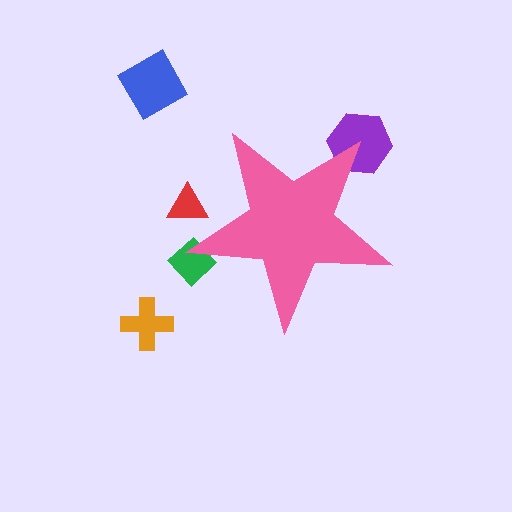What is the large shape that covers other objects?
A pink star.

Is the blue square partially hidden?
No, the blue square is fully visible.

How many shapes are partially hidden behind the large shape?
3 shapes are partially hidden.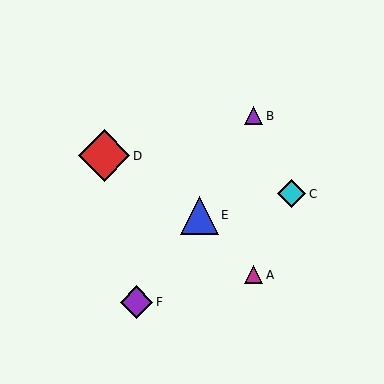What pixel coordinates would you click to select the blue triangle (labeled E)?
Click at (200, 215) to select the blue triangle E.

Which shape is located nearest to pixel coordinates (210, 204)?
The blue triangle (labeled E) at (200, 215) is nearest to that location.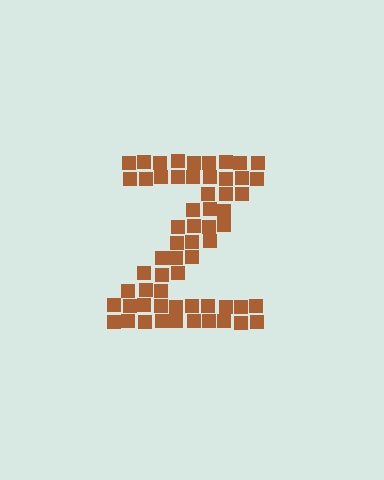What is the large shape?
The large shape is the letter Z.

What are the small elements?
The small elements are squares.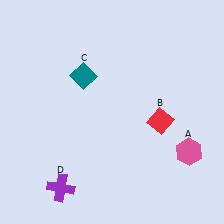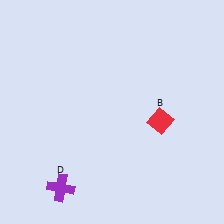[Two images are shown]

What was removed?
The teal diamond (C), the pink hexagon (A) were removed in Image 2.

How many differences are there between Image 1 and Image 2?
There are 2 differences between the two images.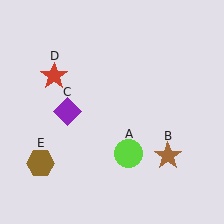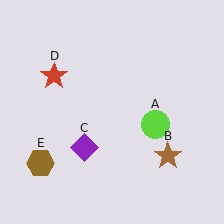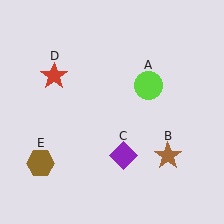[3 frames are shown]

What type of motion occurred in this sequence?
The lime circle (object A), purple diamond (object C) rotated counterclockwise around the center of the scene.